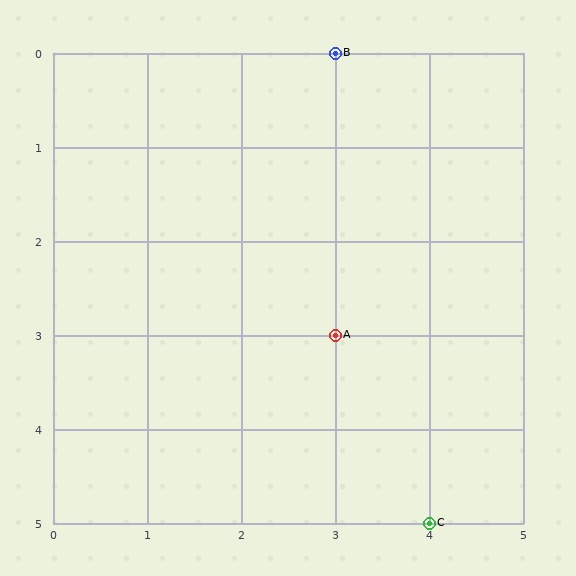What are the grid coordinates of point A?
Point A is at grid coordinates (3, 3).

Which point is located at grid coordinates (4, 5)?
Point C is at (4, 5).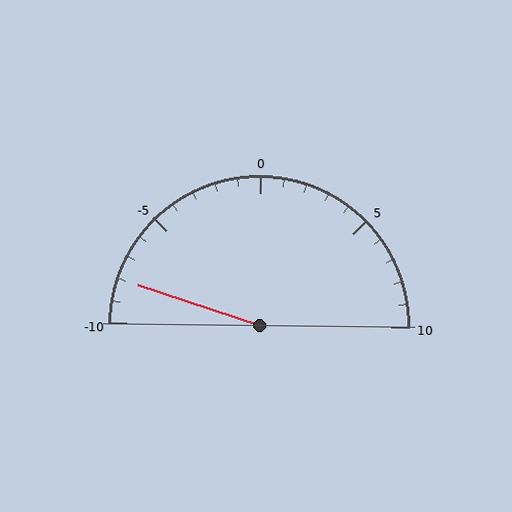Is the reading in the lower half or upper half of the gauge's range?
The reading is in the lower half of the range (-10 to 10).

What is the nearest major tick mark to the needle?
The nearest major tick mark is -10.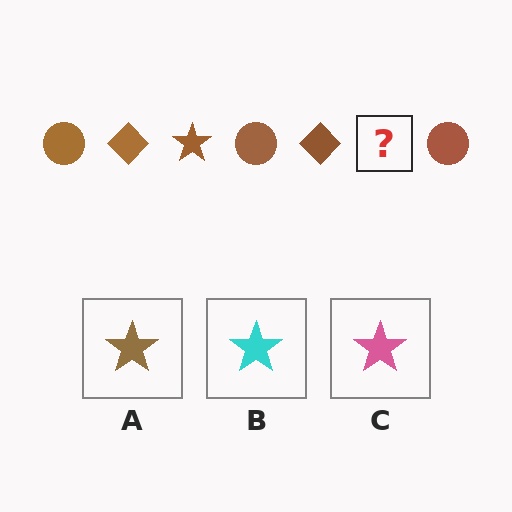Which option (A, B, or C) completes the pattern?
A.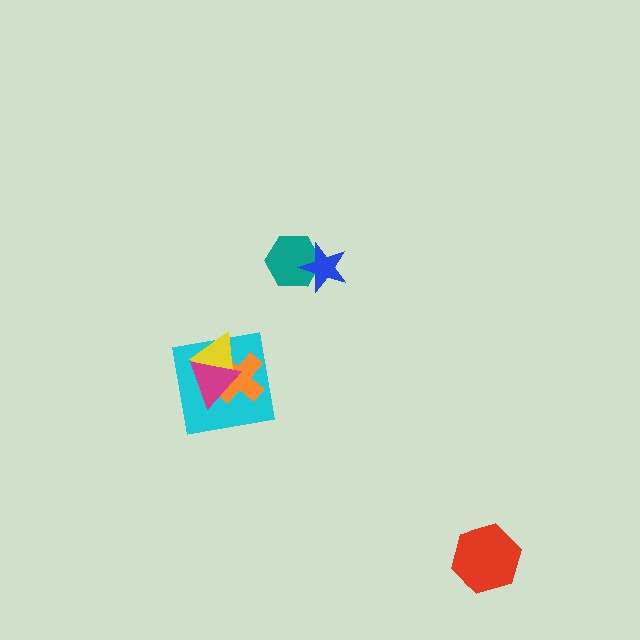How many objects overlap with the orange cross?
3 objects overlap with the orange cross.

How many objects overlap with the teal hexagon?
1 object overlaps with the teal hexagon.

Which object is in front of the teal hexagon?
The blue star is in front of the teal hexagon.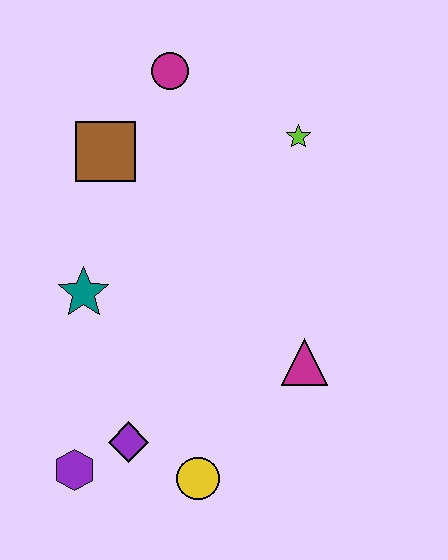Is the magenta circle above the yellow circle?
Yes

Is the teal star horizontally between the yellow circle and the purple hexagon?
Yes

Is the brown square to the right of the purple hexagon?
Yes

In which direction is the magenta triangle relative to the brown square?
The magenta triangle is below the brown square.